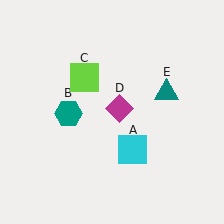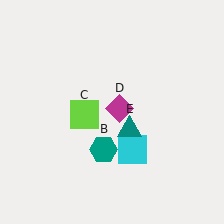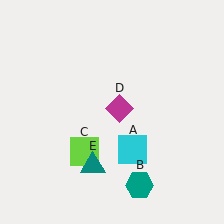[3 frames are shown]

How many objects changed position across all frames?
3 objects changed position: teal hexagon (object B), lime square (object C), teal triangle (object E).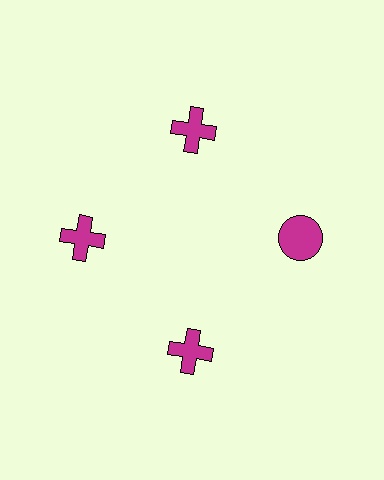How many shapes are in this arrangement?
There are 4 shapes arranged in a ring pattern.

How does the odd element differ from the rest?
It has a different shape: circle instead of cross.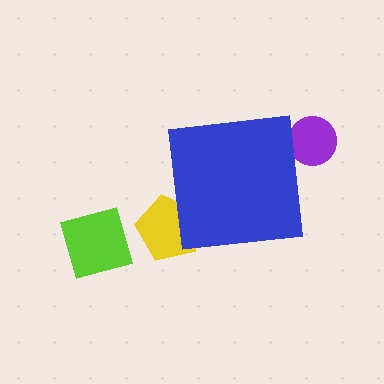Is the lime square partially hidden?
No, the lime square is fully visible.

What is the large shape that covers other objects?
A blue square.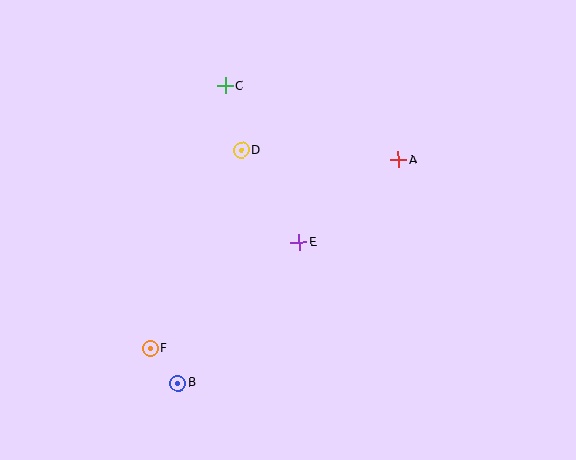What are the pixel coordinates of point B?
Point B is at (178, 383).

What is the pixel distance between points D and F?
The distance between D and F is 218 pixels.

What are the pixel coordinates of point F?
Point F is at (150, 349).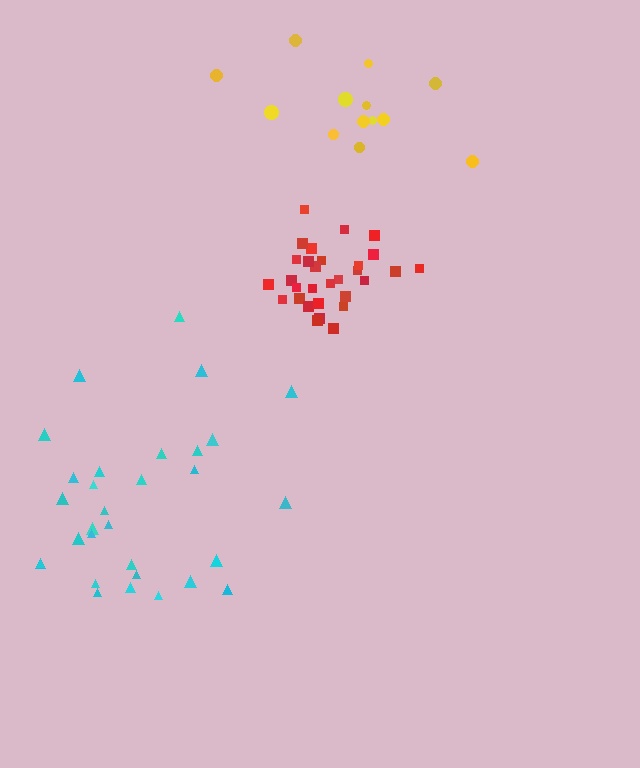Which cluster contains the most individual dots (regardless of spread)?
Cyan (31).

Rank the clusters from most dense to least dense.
red, cyan, yellow.